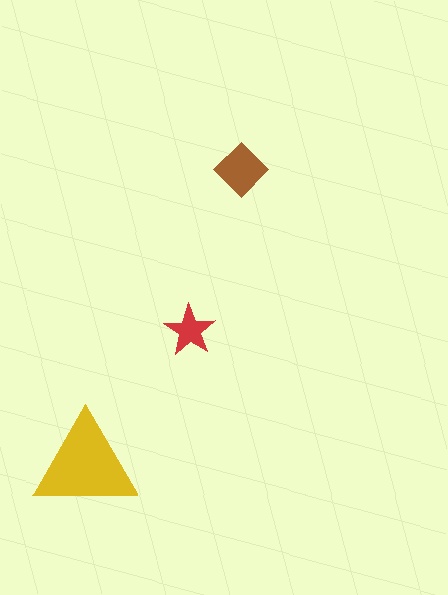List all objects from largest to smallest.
The yellow triangle, the brown diamond, the red star.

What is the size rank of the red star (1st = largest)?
3rd.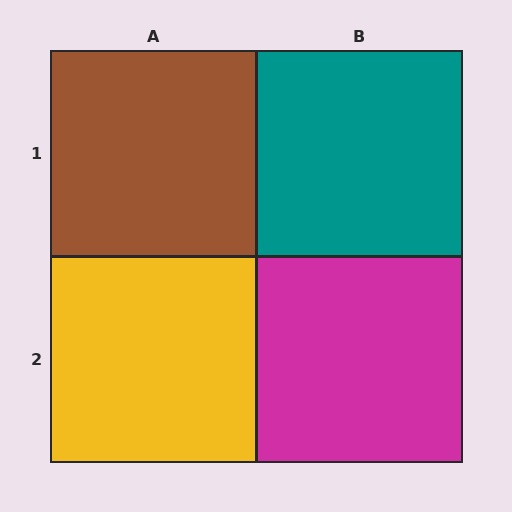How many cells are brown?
1 cell is brown.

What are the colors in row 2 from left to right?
Yellow, magenta.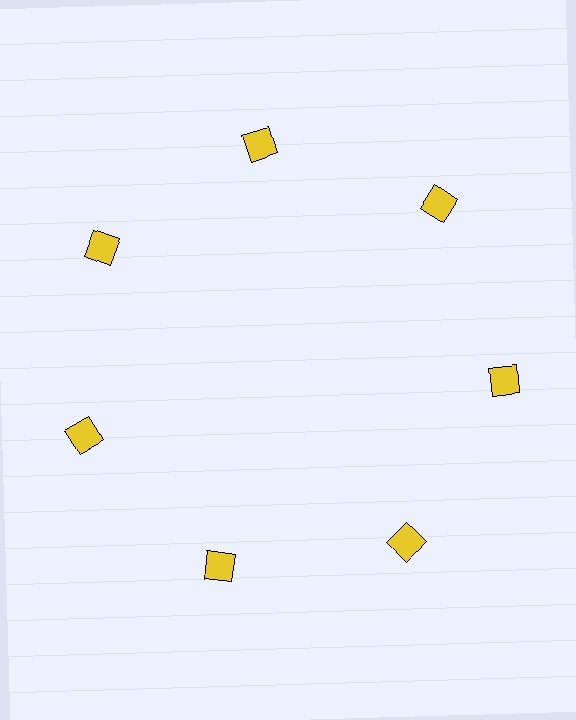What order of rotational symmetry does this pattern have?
This pattern has 7-fold rotational symmetry.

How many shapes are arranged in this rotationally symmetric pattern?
There are 7 shapes, arranged in 7 groups of 1.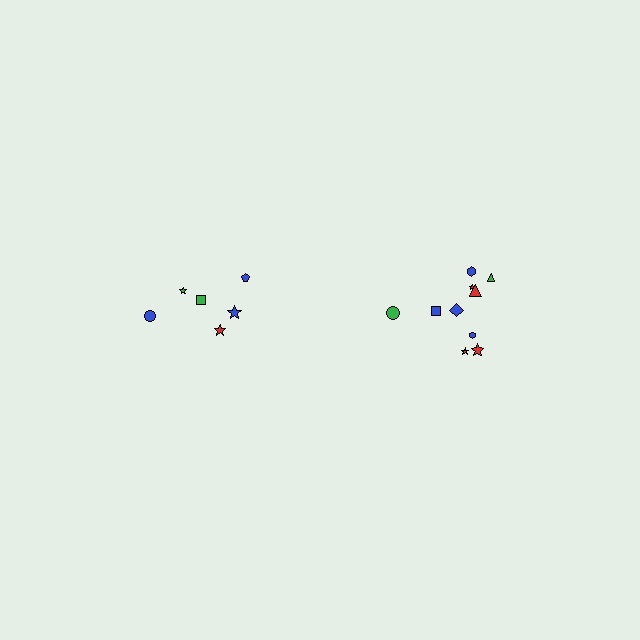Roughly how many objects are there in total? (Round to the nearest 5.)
Roughly 15 objects in total.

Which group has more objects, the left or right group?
The right group.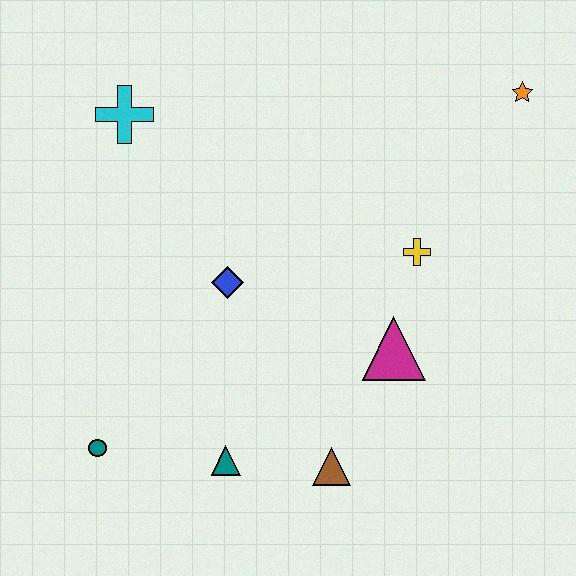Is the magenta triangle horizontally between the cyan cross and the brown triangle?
No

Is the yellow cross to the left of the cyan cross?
No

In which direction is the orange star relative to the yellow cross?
The orange star is above the yellow cross.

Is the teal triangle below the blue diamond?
Yes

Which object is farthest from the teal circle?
The orange star is farthest from the teal circle.